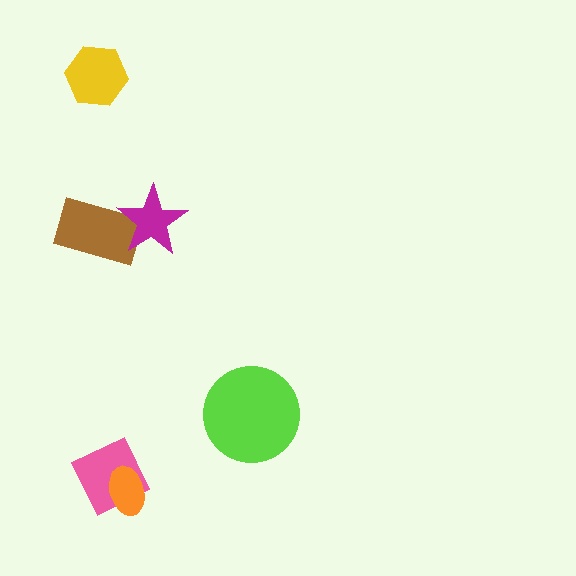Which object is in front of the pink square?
The orange ellipse is in front of the pink square.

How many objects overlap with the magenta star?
1 object overlaps with the magenta star.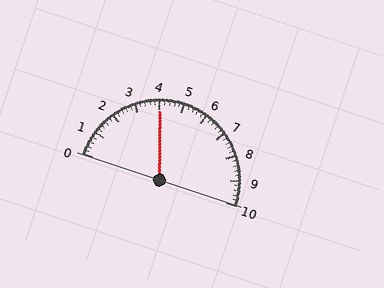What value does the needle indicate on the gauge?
The needle indicates approximately 4.0.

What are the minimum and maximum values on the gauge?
The gauge ranges from 0 to 10.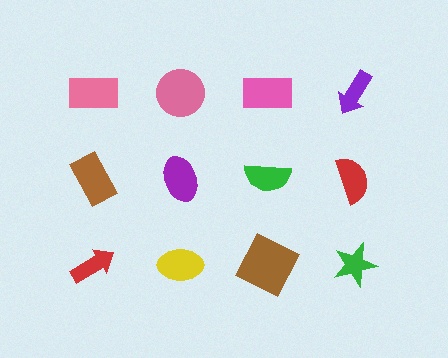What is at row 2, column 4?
A red semicircle.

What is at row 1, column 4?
A purple arrow.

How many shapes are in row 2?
4 shapes.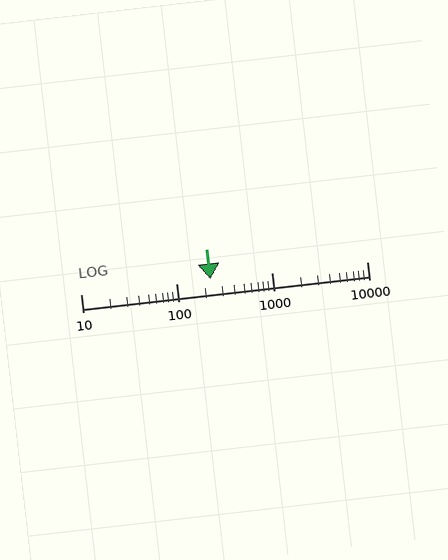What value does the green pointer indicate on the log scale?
The pointer indicates approximately 230.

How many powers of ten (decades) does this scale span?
The scale spans 3 decades, from 10 to 10000.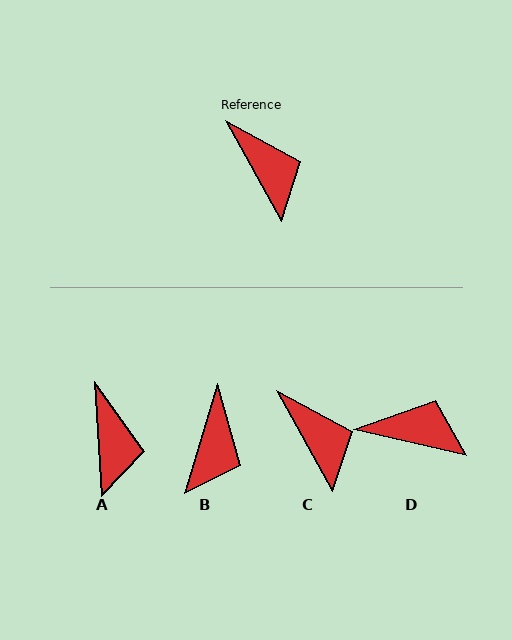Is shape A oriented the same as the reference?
No, it is off by about 26 degrees.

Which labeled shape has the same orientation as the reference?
C.